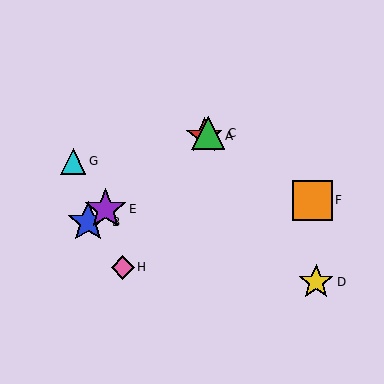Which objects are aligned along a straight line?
Objects A, B, C, E are aligned along a straight line.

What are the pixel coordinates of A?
Object A is at (204, 136).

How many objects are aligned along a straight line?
4 objects (A, B, C, E) are aligned along a straight line.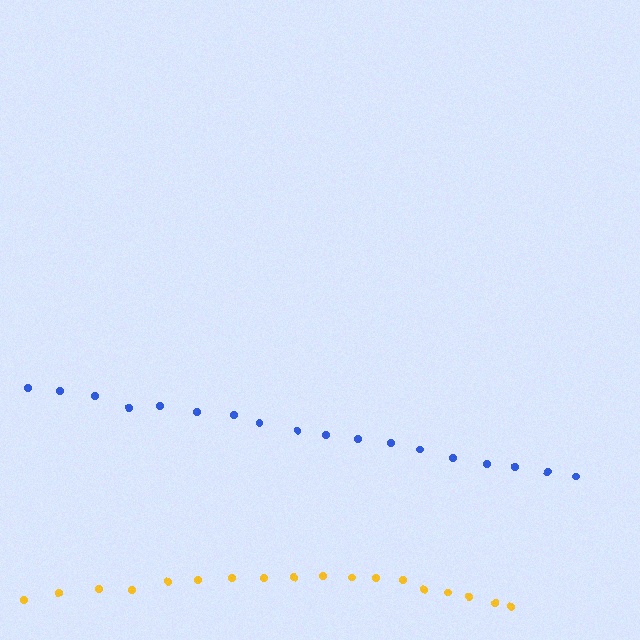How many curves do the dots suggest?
There are 2 distinct paths.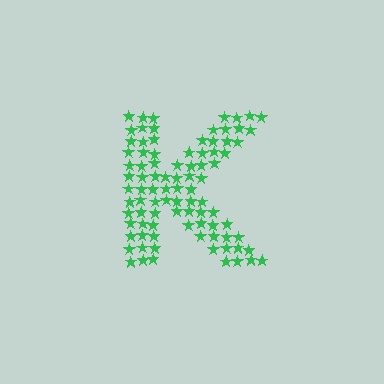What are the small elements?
The small elements are stars.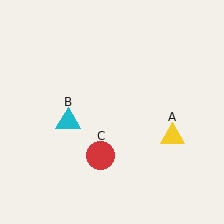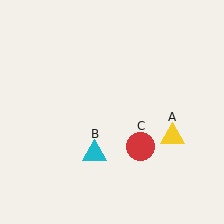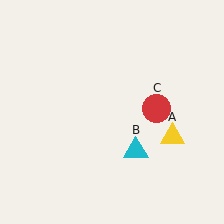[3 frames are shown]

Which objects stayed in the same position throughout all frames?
Yellow triangle (object A) remained stationary.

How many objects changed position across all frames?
2 objects changed position: cyan triangle (object B), red circle (object C).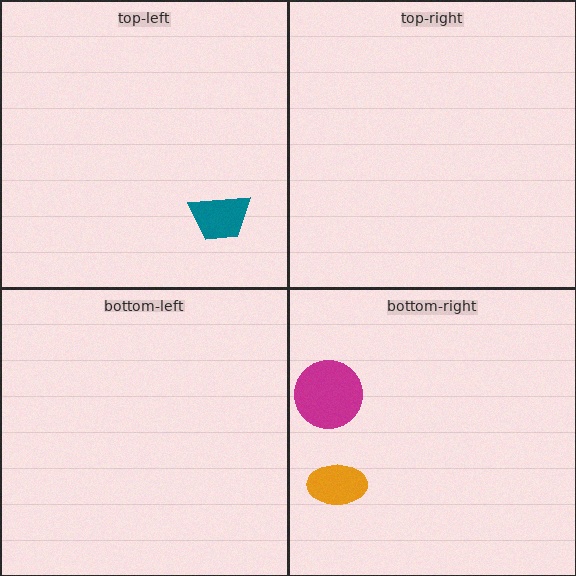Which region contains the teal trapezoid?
The top-left region.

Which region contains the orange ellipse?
The bottom-right region.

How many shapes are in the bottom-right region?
2.